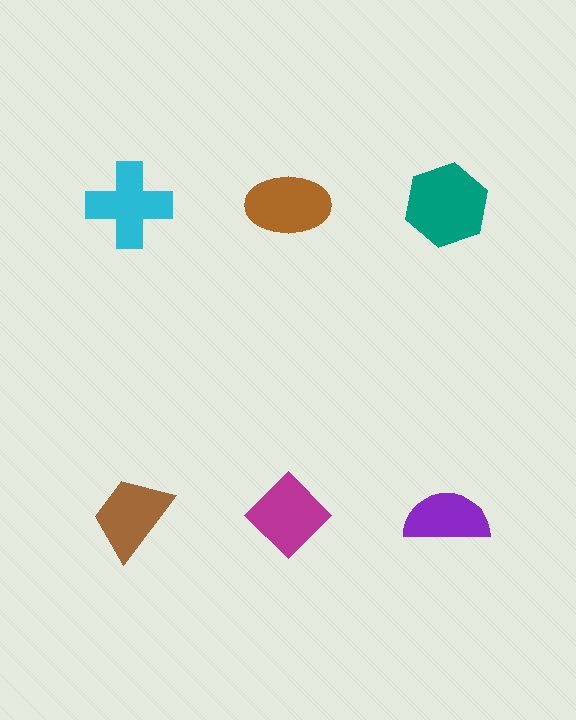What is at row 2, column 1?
A brown trapezoid.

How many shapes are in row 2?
3 shapes.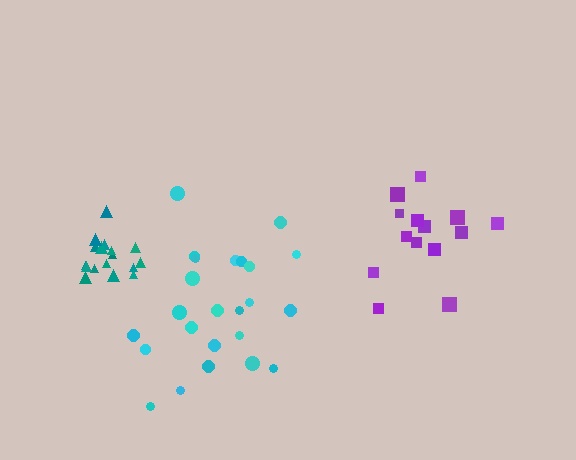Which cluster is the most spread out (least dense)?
Cyan.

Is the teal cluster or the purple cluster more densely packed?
Teal.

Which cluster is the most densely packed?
Teal.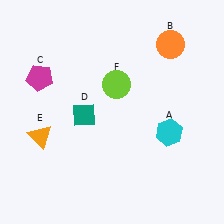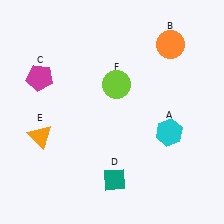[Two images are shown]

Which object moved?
The teal diamond (D) moved down.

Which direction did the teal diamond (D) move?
The teal diamond (D) moved down.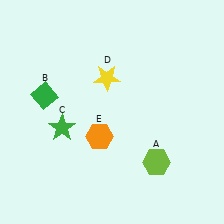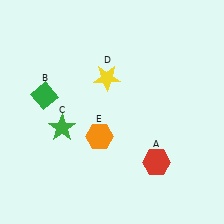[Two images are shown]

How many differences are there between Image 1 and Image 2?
There is 1 difference between the two images.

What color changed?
The hexagon (A) changed from lime in Image 1 to red in Image 2.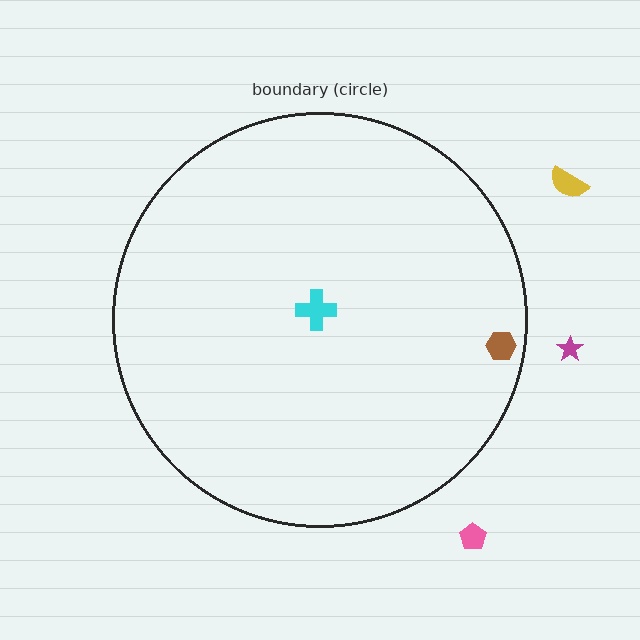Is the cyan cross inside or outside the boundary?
Inside.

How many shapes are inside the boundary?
2 inside, 3 outside.